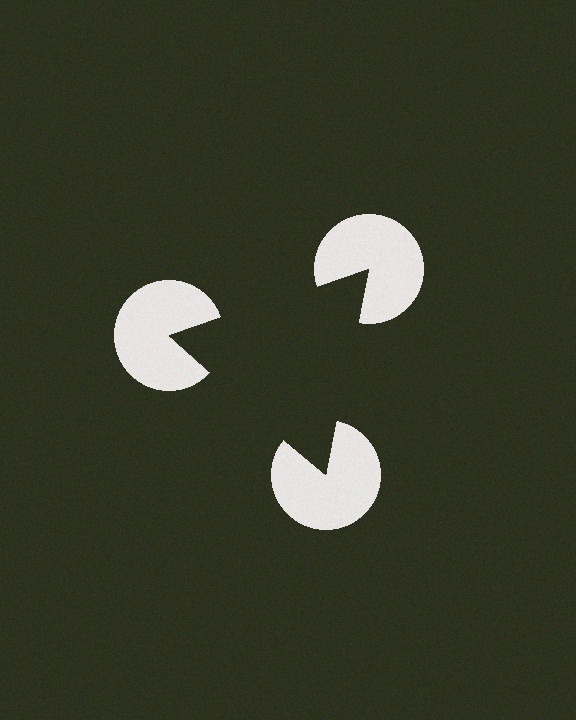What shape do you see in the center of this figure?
An illusory triangle — its edges are inferred from the aligned wedge cuts in the pac-man discs, not physically drawn.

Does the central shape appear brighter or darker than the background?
It typically appears slightly darker than the background, even though no actual brightness change is drawn.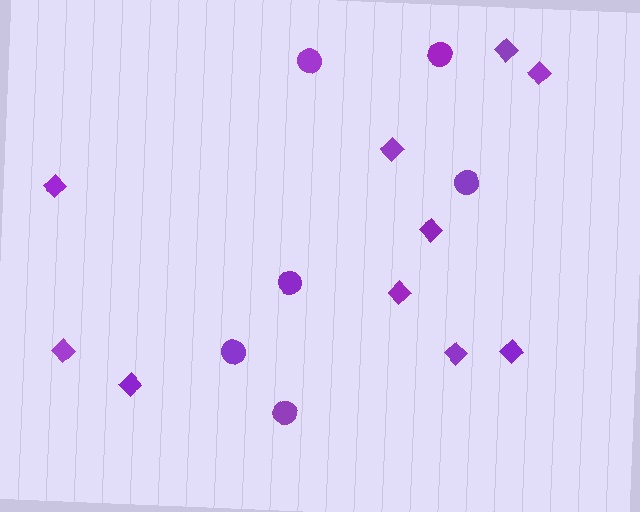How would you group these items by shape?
There are 2 groups: one group of diamonds (10) and one group of circles (6).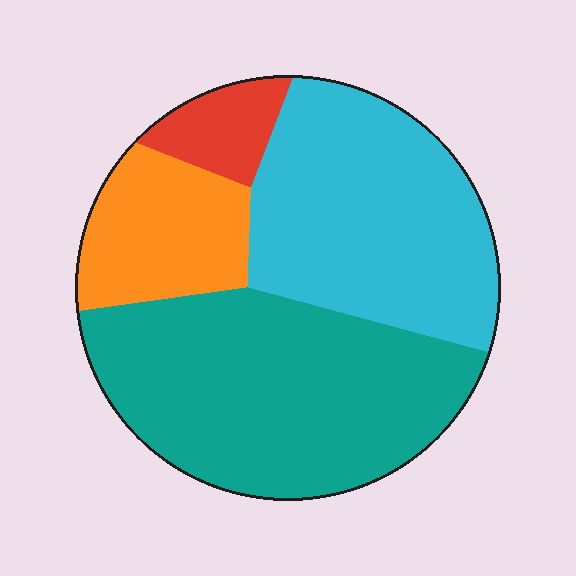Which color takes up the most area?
Teal, at roughly 45%.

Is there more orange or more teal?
Teal.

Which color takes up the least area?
Red, at roughly 5%.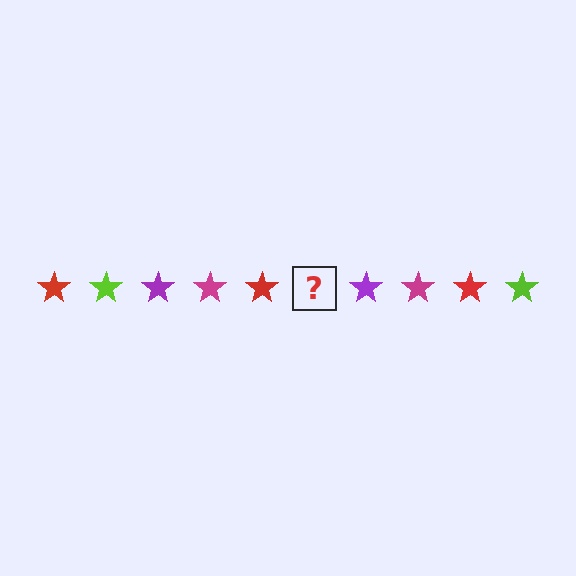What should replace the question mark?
The question mark should be replaced with a lime star.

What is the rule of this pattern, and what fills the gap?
The rule is that the pattern cycles through red, lime, purple, magenta stars. The gap should be filled with a lime star.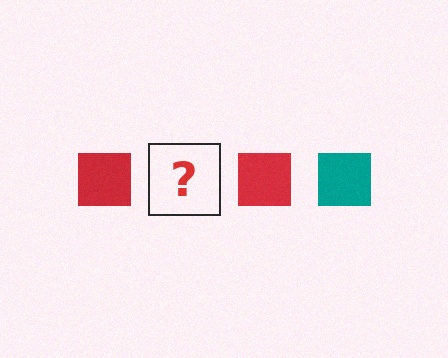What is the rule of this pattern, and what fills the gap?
The rule is that the pattern cycles through red, teal squares. The gap should be filled with a teal square.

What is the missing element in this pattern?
The missing element is a teal square.